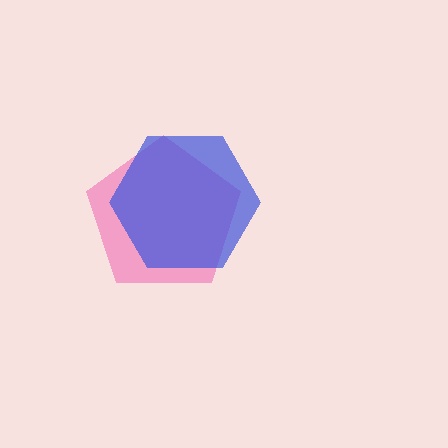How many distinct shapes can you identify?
There are 2 distinct shapes: a pink pentagon, a blue hexagon.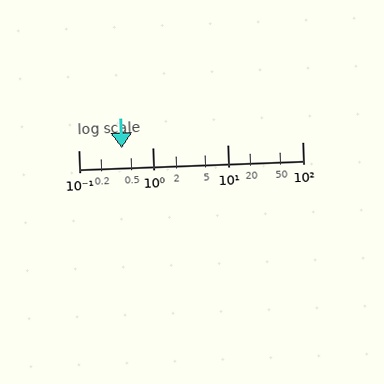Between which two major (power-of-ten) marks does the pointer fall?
The pointer is between 0.1 and 1.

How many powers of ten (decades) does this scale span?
The scale spans 3 decades, from 0.1 to 100.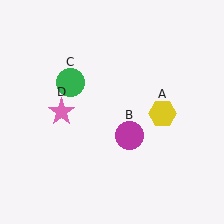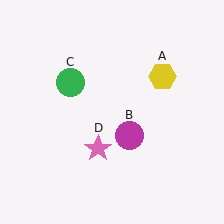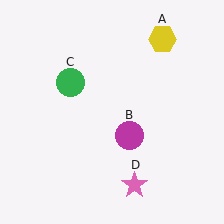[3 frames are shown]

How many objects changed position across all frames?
2 objects changed position: yellow hexagon (object A), pink star (object D).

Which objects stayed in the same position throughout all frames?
Magenta circle (object B) and green circle (object C) remained stationary.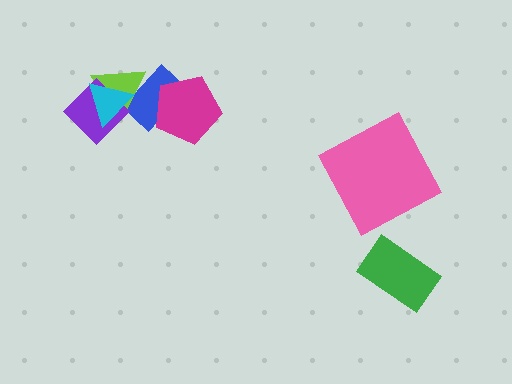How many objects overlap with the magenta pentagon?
1 object overlaps with the magenta pentagon.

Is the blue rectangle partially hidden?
Yes, it is partially covered by another shape.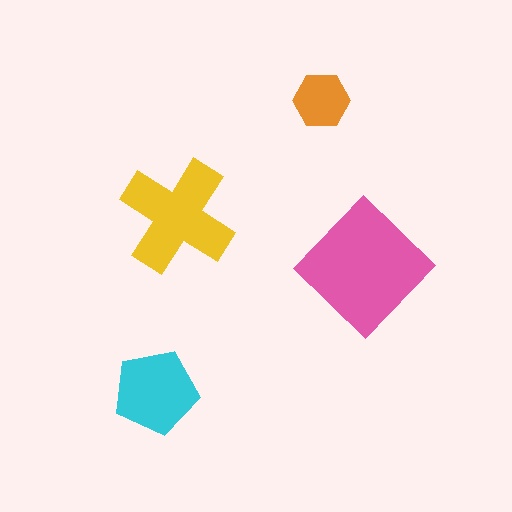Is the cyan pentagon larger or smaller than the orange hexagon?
Larger.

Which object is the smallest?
The orange hexagon.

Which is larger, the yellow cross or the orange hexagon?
The yellow cross.